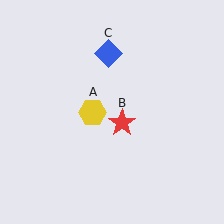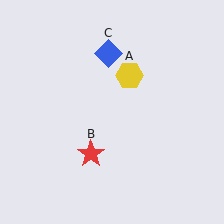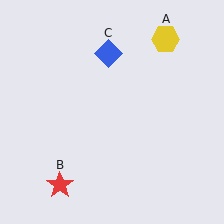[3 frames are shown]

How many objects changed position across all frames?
2 objects changed position: yellow hexagon (object A), red star (object B).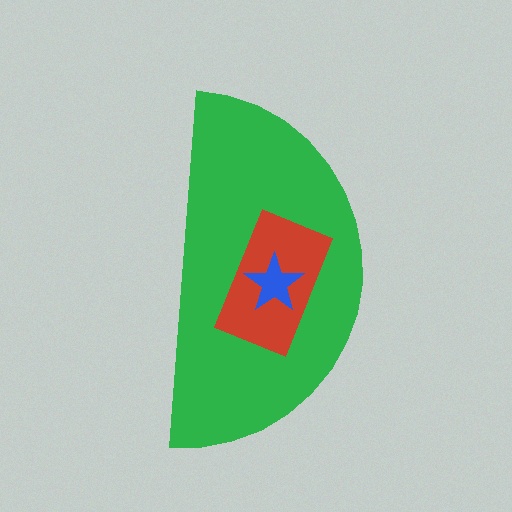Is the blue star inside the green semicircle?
Yes.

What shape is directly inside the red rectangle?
The blue star.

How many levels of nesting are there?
3.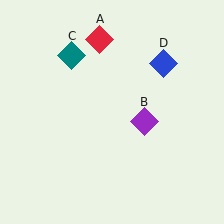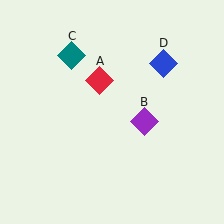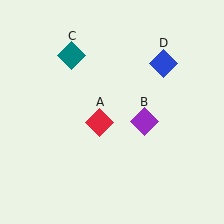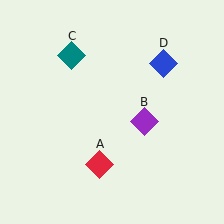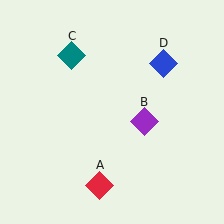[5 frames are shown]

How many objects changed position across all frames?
1 object changed position: red diamond (object A).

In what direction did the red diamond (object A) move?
The red diamond (object A) moved down.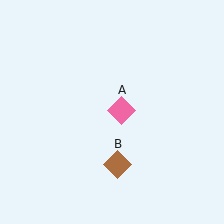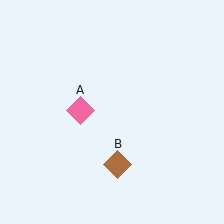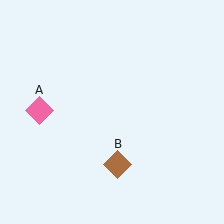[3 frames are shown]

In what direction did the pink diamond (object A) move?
The pink diamond (object A) moved left.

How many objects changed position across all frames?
1 object changed position: pink diamond (object A).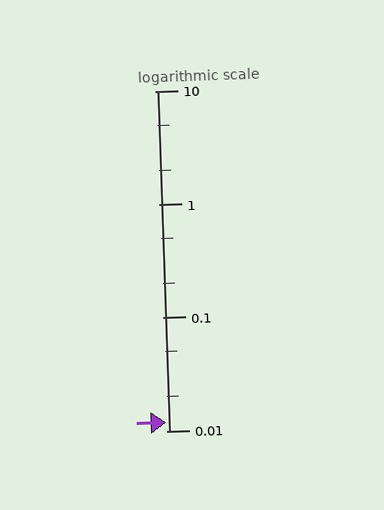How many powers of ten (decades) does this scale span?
The scale spans 3 decades, from 0.01 to 10.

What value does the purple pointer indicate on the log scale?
The pointer indicates approximately 0.012.